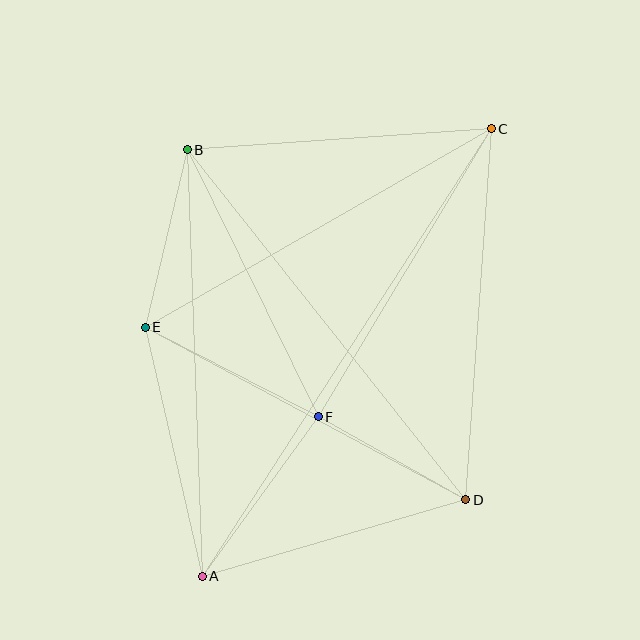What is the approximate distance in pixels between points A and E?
The distance between A and E is approximately 255 pixels.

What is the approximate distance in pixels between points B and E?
The distance between B and E is approximately 182 pixels.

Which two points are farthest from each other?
Points A and C are farthest from each other.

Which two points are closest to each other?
Points D and F are closest to each other.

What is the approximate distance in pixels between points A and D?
The distance between A and D is approximately 275 pixels.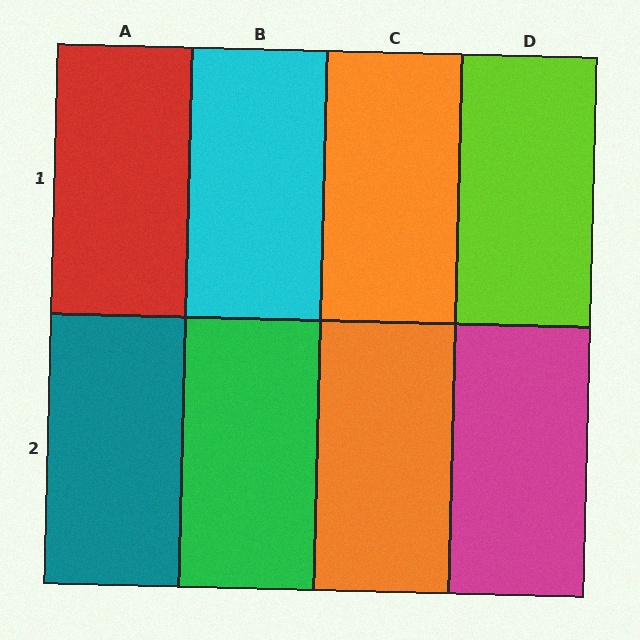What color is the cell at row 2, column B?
Green.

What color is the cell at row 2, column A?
Teal.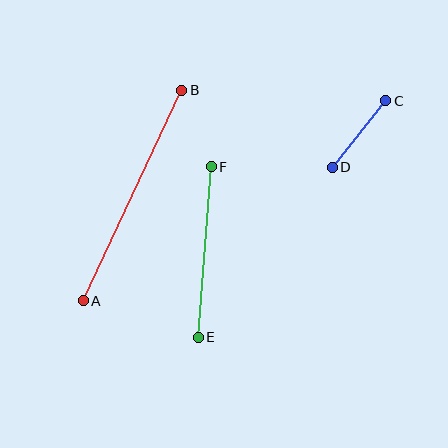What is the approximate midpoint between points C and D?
The midpoint is at approximately (359, 134) pixels.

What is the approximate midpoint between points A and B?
The midpoint is at approximately (132, 195) pixels.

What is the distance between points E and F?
The distance is approximately 171 pixels.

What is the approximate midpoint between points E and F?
The midpoint is at approximately (205, 252) pixels.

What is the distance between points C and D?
The distance is approximately 85 pixels.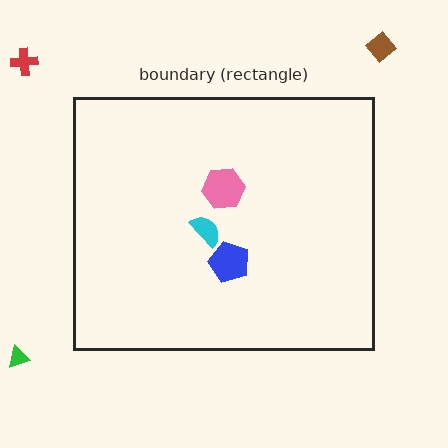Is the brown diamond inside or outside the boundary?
Outside.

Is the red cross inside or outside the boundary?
Outside.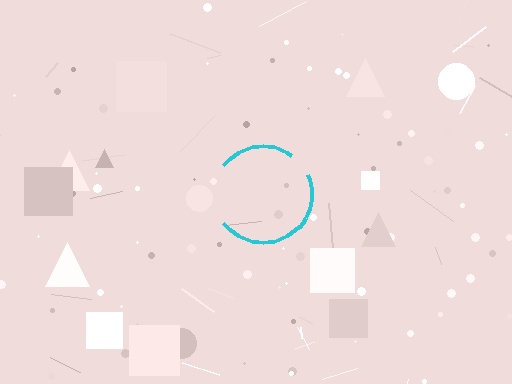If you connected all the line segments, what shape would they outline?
They would outline a circle.